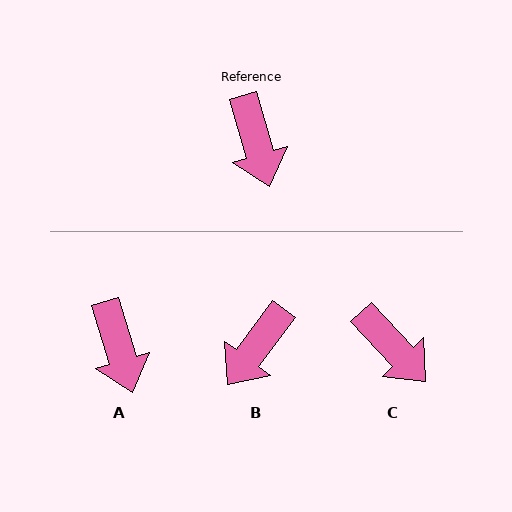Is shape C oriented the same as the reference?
No, it is off by about 27 degrees.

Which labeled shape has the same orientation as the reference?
A.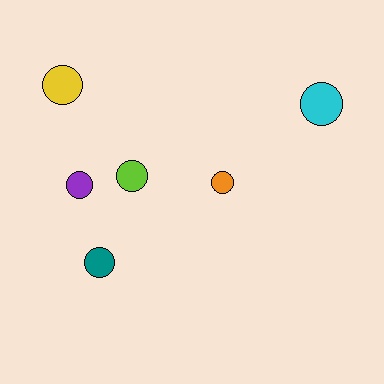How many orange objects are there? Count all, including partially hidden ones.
There is 1 orange object.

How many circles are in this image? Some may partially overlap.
There are 6 circles.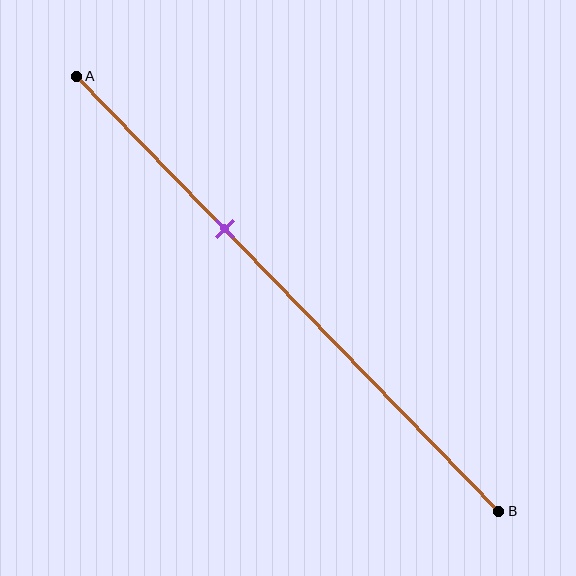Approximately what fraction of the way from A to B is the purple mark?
The purple mark is approximately 35% of the way from A to B.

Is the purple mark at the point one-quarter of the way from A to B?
No, the mark is at about 35% from A, not at the 25% one-quarter point.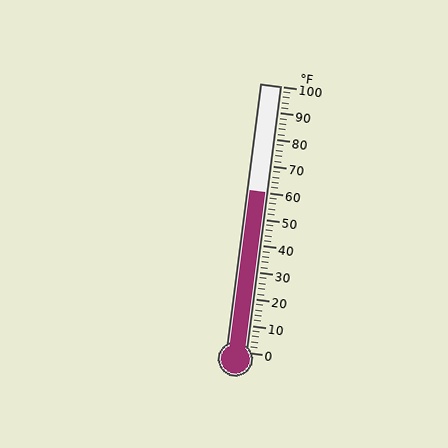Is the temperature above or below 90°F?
The temperature is below 90°F.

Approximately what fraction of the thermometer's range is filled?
The thermometer is filled to approximately 60% of its range.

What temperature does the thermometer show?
The thermometer shows approximately 60°F.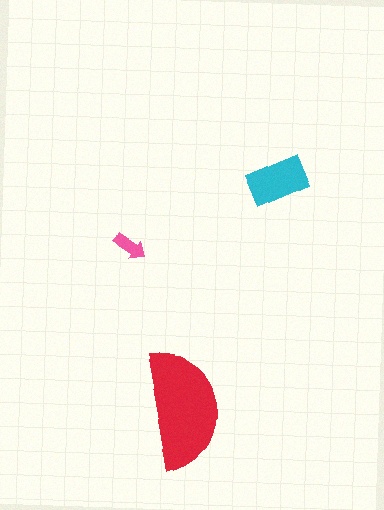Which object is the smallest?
The pink arrow.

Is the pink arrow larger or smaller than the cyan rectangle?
Smaller.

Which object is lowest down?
The red semicircle is bottommost.